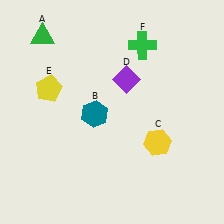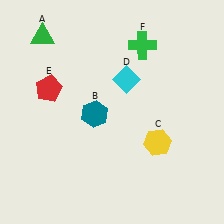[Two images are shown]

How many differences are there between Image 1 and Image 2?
There are 2 differences between the two images.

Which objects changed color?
D changed from purple to cyan. E changed from yellow to red.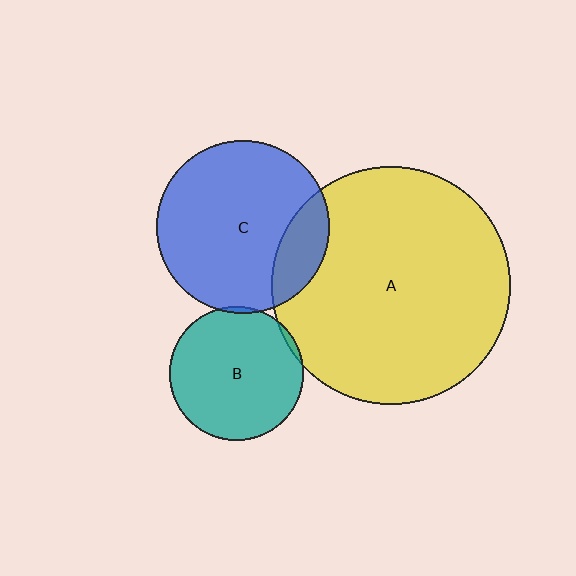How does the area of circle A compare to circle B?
Approximately 3.2 times.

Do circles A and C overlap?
Yes.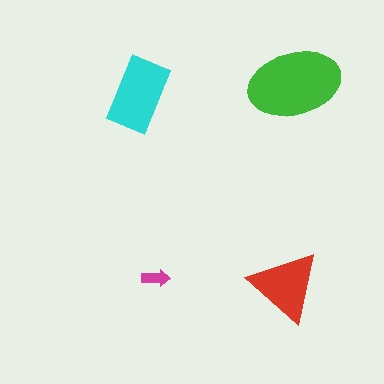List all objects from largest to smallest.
The green ellipse, the cyan rectangle, the red triangle, the magenta arrow.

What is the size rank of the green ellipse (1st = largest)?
1st.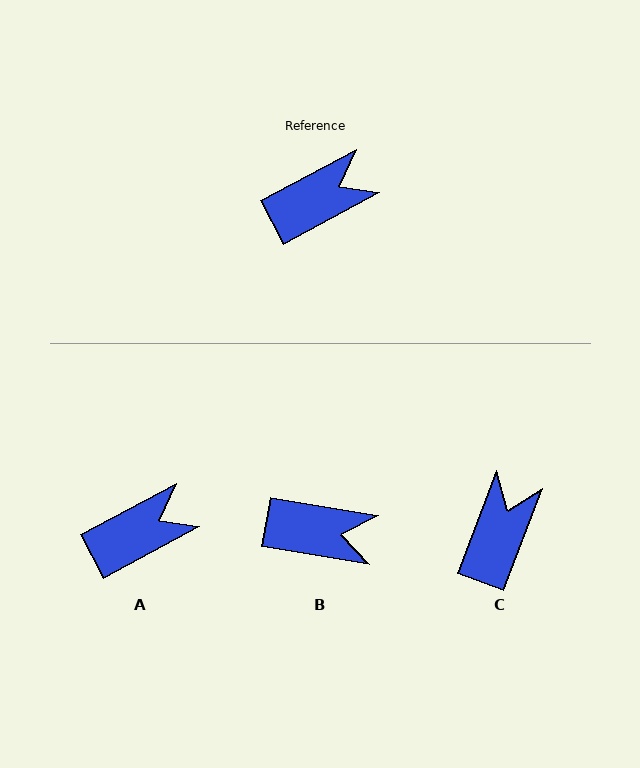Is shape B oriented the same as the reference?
No, it is off by about 38 degrees.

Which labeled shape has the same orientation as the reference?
A.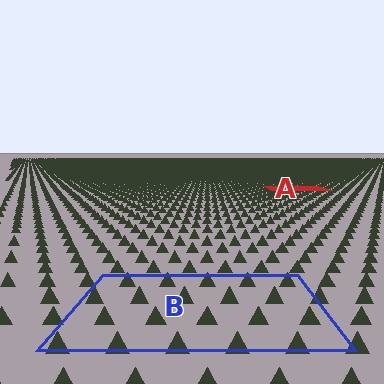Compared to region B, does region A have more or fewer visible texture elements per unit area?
Region A has more texture elements per unit area — they are packed more densely because it is farther away.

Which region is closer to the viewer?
Region B is closer. The texture elements there are larger and more spread out.